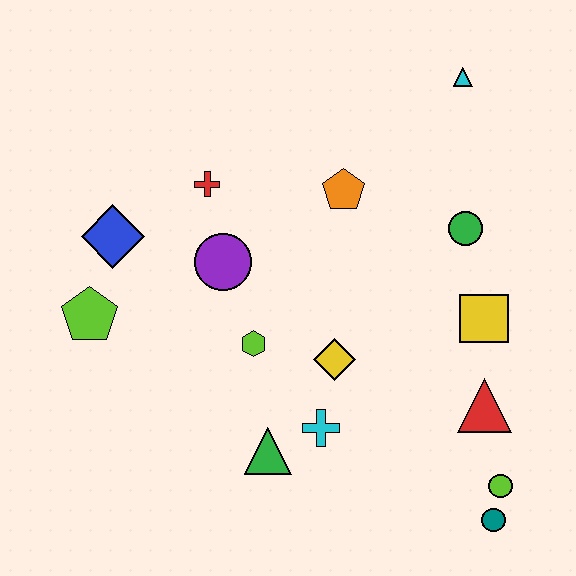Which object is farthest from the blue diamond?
The teal circle is farthest from the blue diamond.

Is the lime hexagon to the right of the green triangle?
No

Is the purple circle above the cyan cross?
Yes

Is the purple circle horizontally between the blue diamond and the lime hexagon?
Yes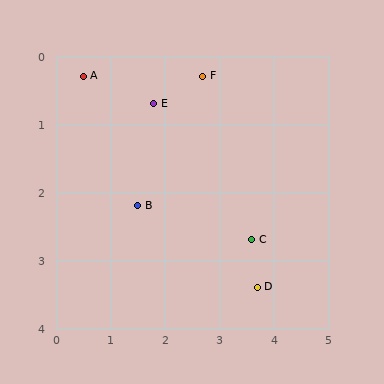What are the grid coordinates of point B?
Point B is at approximately (1.5, 2.2).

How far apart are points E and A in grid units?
Points E and A are about 1.4 grid units apart.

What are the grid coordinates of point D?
Point D is at approximately (3.7, 3.4).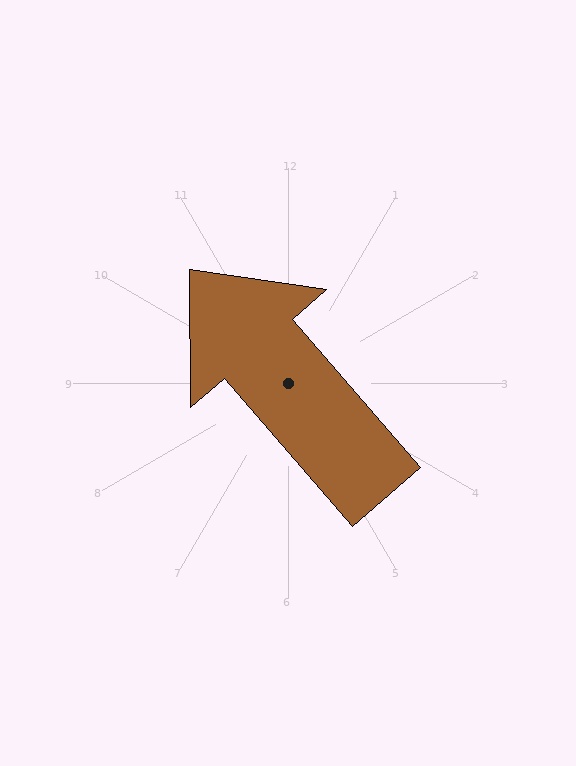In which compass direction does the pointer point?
Northwest.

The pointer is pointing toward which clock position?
Roughly 11 o'clock.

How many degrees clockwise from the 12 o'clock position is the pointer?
Approximately 319 degrees.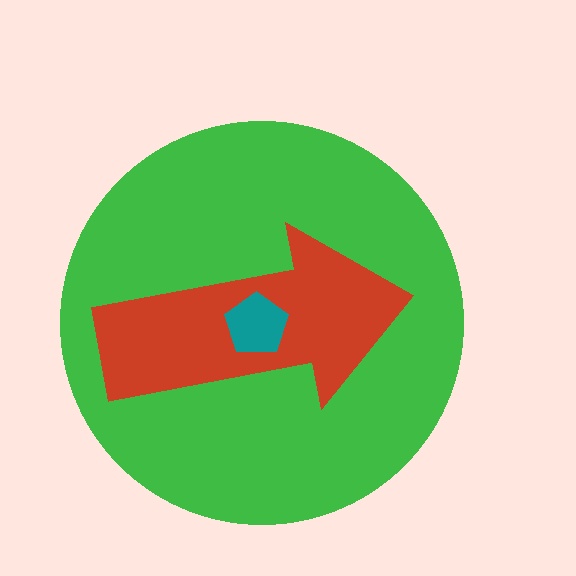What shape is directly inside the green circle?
The red arrow.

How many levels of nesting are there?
3.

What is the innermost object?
The teal pentagon.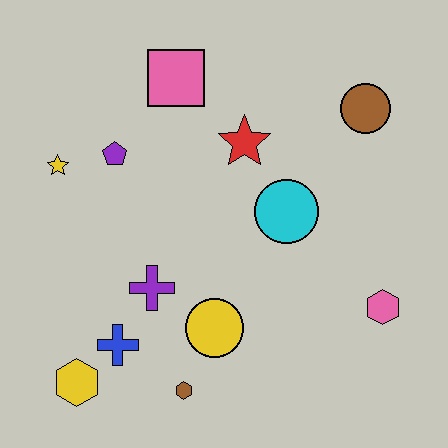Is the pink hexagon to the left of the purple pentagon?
No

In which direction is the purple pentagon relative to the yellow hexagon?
The purple pentagon is above the yellow hexagon.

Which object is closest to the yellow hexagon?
The blue cross is closest to the yellow hexagon.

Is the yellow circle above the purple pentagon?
No